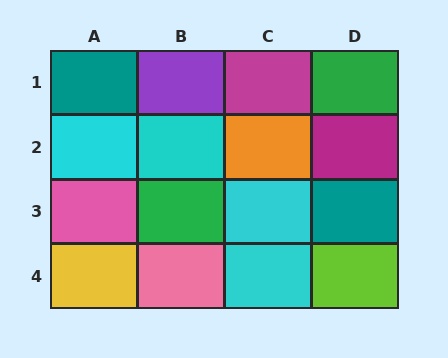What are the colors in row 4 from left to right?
Yellow, pink, cyan, lime.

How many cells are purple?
1 cell is purple.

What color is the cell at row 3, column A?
Pink.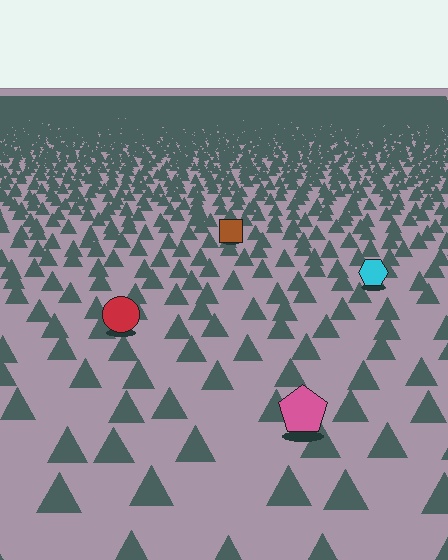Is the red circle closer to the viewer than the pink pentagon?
No. The pink pentagon is closer — you can tell from the texture gradient: the ground texture is coarser near it.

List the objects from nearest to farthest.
From nearest to farthest: the pink pentagon, the red circle, the cyan hexagon, the brown square.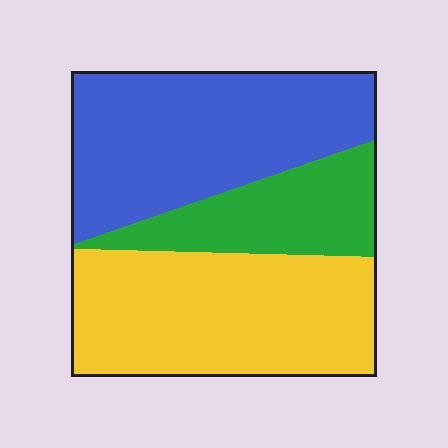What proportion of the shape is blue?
Blue covers roughly 40% of the shape.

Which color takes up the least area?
Green, at roughly 20%.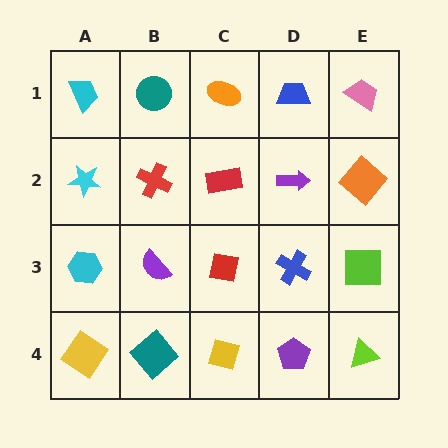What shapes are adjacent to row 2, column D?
A blue trapezoid (row 1, column D), a blue cross (row 3, column D), a red rectangle (row 2, column C), an orange diamond (row 2, column E).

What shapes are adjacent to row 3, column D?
A purple arrow (row 2, column D), a purple pentagon (row 4, column D), a red square (row 3, column C), a lime square (row 3, column E).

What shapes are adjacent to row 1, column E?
An orange diamond (row 2, column E), a blue trapezoid (row 1, column D).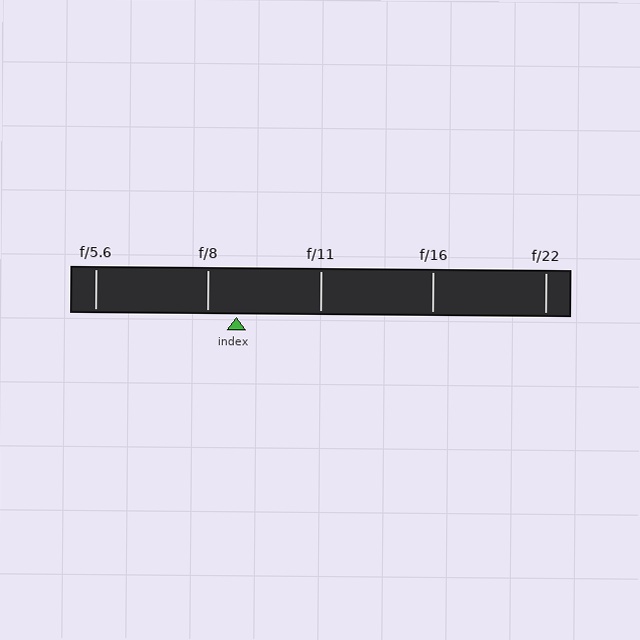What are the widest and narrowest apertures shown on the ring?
The widest aperture shown is f/5.6 and the narrowest is f/22.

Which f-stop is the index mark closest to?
The index mark is closest to f/8.